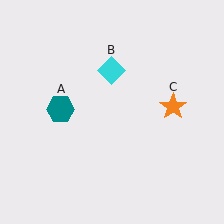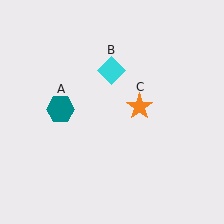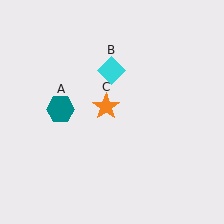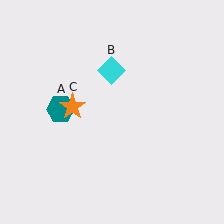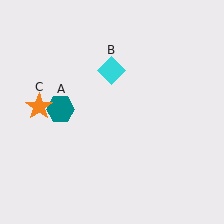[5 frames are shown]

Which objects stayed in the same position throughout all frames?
Teal hexagon (object A) and cyan diamond (object B) remained stationary.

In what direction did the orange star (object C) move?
The orange star (object C) moved left.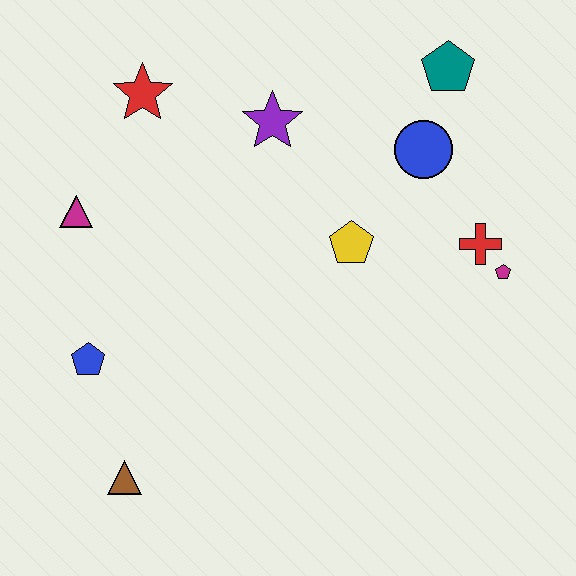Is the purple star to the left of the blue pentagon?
No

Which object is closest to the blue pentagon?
The brown triangle is closest to the blue pentagon.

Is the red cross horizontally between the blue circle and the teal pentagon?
No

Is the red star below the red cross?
No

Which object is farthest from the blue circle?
The brown triangle is farthest from the blue circle.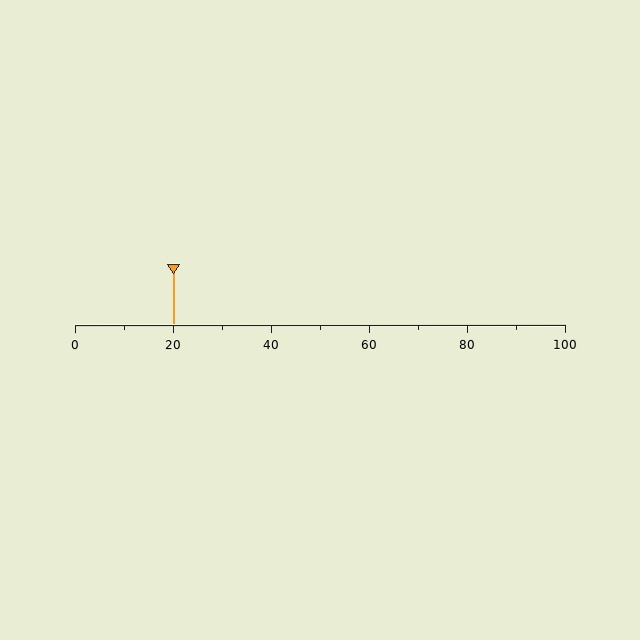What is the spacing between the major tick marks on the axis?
The major ticks are spaced 20 apart.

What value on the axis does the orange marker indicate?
The marker indicates approximately 20.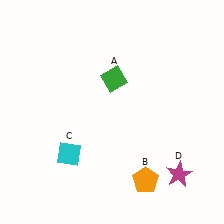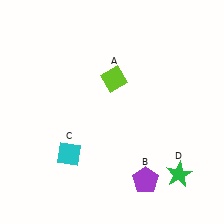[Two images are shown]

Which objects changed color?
A changed from green to lime. B changed from orange to purple. D changed from magenta to green.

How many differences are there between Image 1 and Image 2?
There are 3 differences between the two images.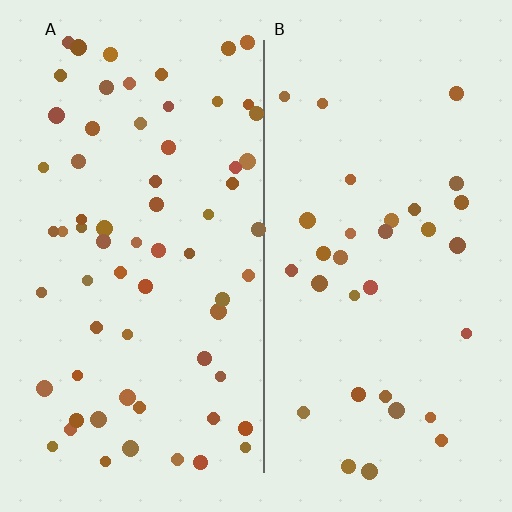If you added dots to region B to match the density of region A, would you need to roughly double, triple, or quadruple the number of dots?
Approximately double.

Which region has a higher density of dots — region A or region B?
A (the left).